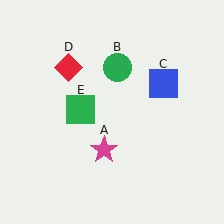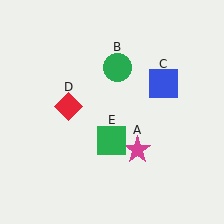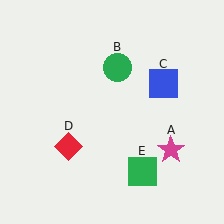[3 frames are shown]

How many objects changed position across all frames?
3 objects changed position: magenta star (object A), red diamond (object D), green square (object E).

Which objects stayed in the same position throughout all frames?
Green circle (object B) and blue square (object C) remained stationary.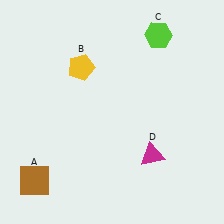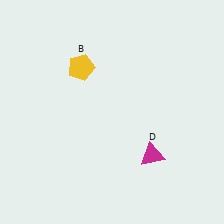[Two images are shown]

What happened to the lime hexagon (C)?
The lime hexagon (C) was removed in Image 2. It was in the top-right area of Image 1.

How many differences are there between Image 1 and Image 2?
There are 2 differences between the two images.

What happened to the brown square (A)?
The brown square (A) was removed in Image 2. It was in the bottom-left area of Image 1.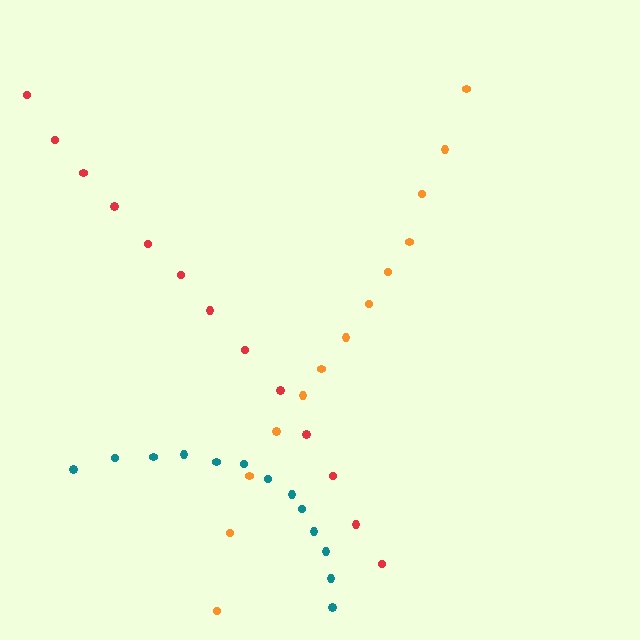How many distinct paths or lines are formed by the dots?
There are 3 distinct paths.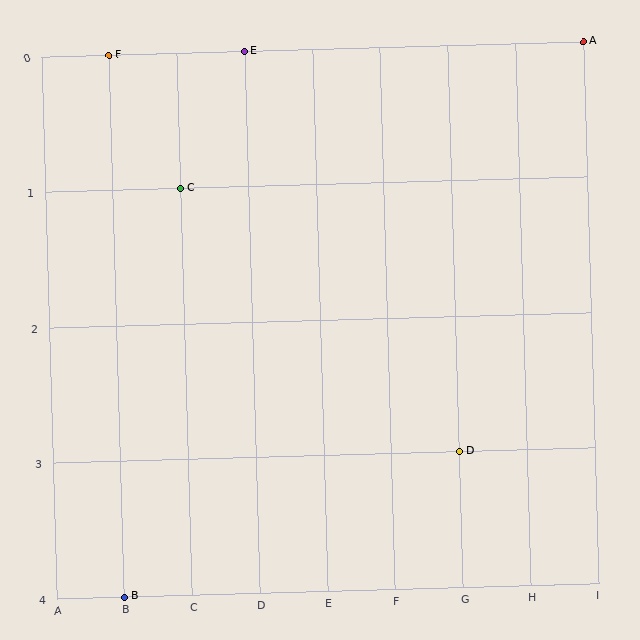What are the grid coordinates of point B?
Point B is at grid coordinates (B, 4).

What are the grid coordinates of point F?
Point F is at grid coordinates (B, 0).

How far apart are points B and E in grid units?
Points B and E are 2 columns and 4 rows apart (about 4.5 grid units diagonally).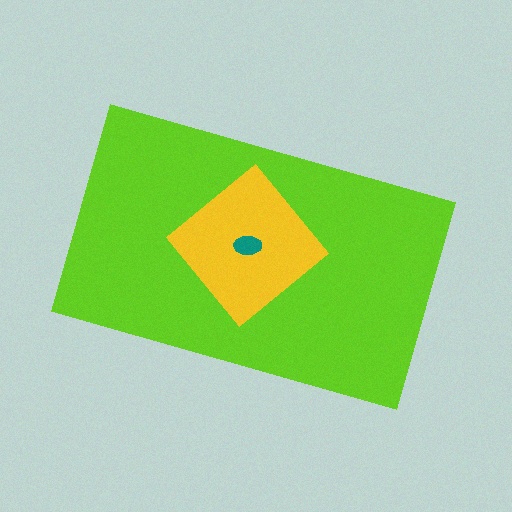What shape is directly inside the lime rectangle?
The yellow diamond.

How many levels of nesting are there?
3.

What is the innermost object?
The teal ellipse.